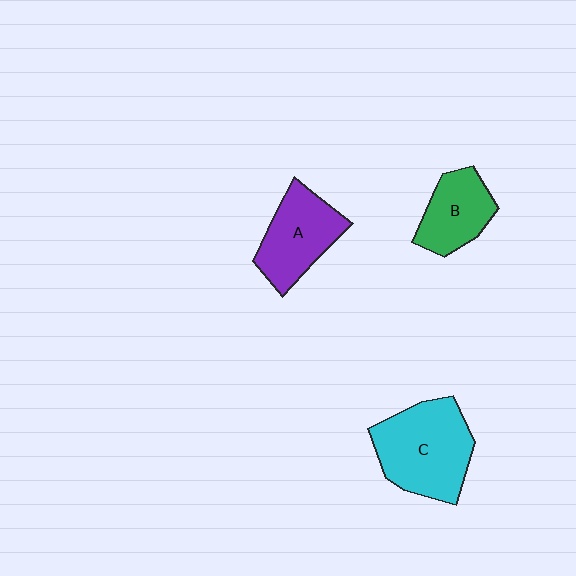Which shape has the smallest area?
Shape B (green).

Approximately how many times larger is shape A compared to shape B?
Approximately 1.2 times.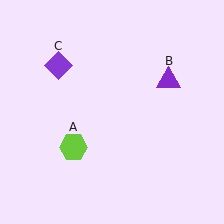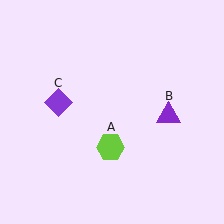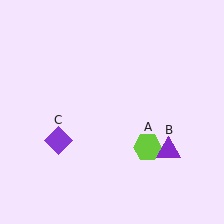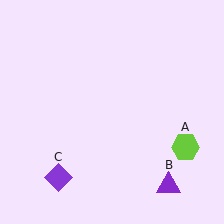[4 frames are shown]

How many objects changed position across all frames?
3 objects changed position: lime hexagon (object A), purple triangle (object B), purple diamond (object C).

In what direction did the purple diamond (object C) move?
The purple diamond (object C) moved down.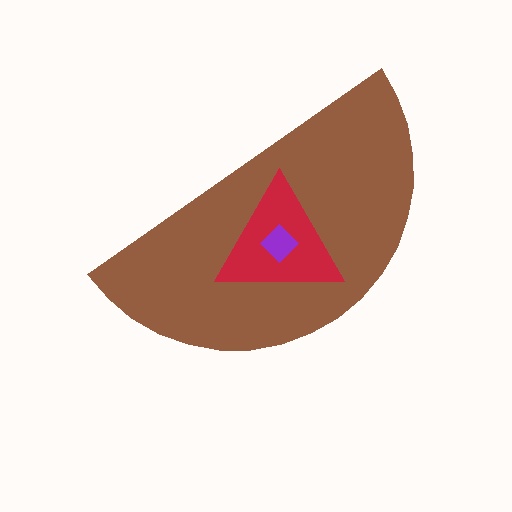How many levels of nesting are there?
3.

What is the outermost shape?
The brown semicircle.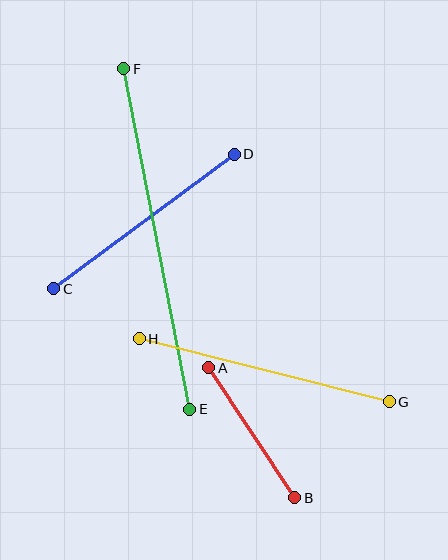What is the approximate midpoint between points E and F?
The midpoint is at approximately (157, 239) pixels.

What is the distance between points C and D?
The distance is approximately 225 pixels.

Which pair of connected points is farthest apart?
Points E and F are farthest apart.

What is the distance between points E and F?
The distance is approximately 347 pixels.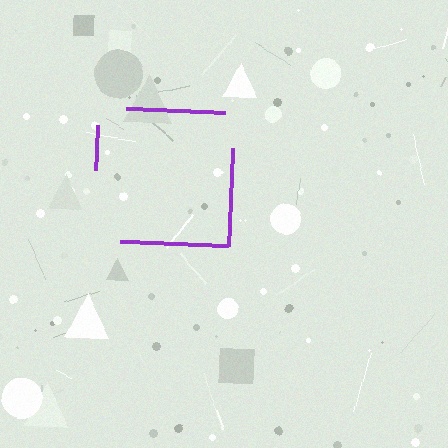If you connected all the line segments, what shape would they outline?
They would outline a square.